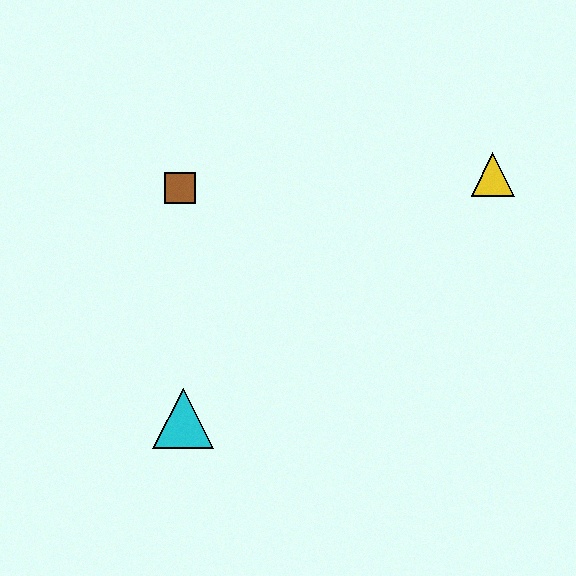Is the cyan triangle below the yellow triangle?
Yes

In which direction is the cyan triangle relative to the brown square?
The cyan triangle is below the brown square.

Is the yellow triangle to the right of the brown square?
Yes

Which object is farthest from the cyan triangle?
The yellow triangle is farthest from the cyan triangle.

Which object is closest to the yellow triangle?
The brown square is closest to the yellow triangle.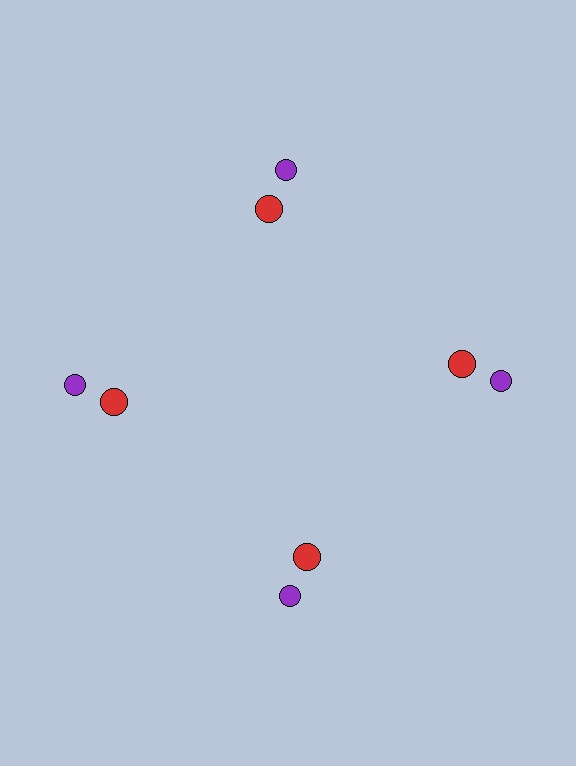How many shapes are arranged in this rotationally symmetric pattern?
There are 8 shapes, arranged in 4 groups of 2.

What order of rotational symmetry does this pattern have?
This pattern has 4-fold rotational symmetry.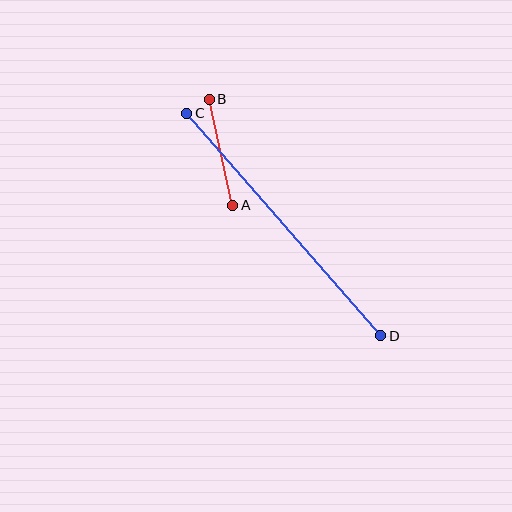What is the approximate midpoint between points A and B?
The midpoint is at approximately (221, 152) pixels.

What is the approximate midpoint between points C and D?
The midpoint is at approximately (284, 225) pixels.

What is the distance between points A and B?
The distance is approximately 108 pixels.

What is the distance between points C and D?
The distance is approximately 295 pixels.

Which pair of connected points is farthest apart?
Points C and D are farthest apart.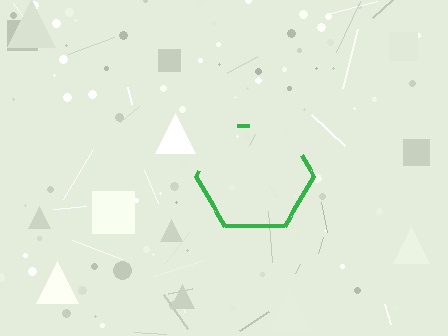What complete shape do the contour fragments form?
The contour fragments form a hexagon.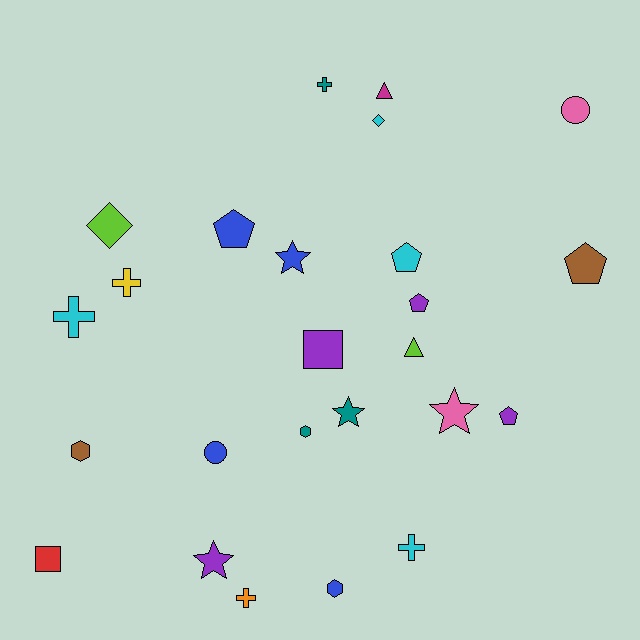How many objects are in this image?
There are 25 objects.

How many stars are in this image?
There are 4 stars.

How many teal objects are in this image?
There are 3 teal objects.